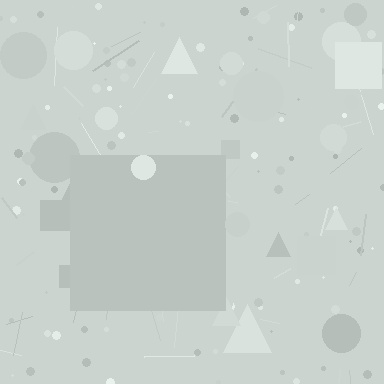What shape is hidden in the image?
A square is hidden in the image.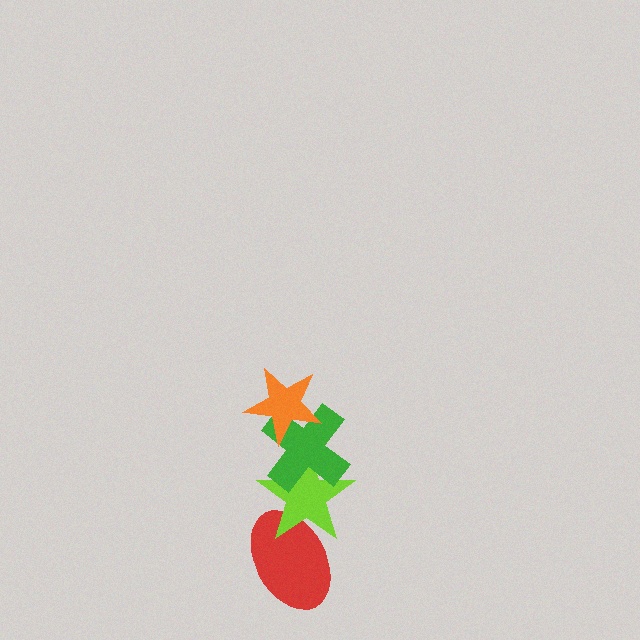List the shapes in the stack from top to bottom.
From top to bottom: the orange star, the green cross, the lime star, the red ellipse.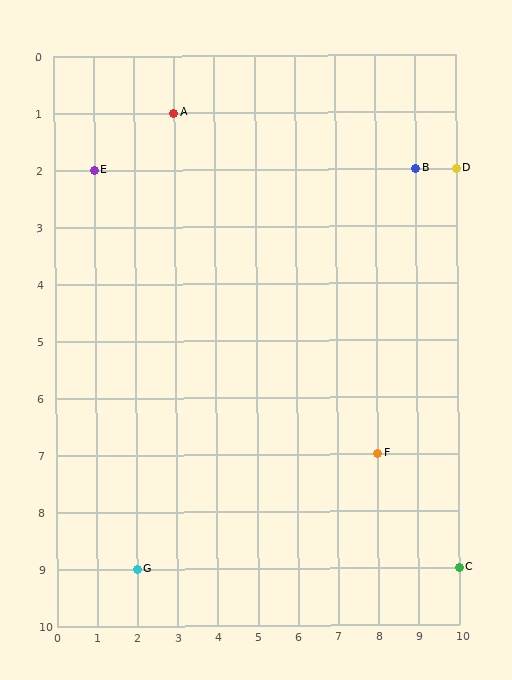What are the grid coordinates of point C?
Point C is at grid coordinates (10, 9).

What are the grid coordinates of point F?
Point F is at grid coordinates (8, 7).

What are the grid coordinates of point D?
Point D is at grid coordinates (10, 2).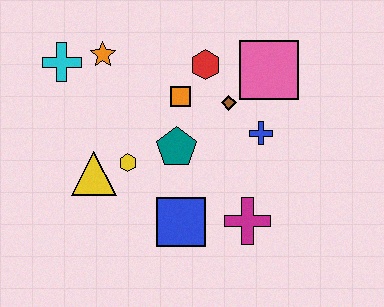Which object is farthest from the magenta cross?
The cyan cross is farthest from the magenta cross.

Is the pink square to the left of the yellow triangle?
No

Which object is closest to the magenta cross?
The blue square is closest to the magenta cross.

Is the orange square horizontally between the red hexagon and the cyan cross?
Yes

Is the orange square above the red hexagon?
No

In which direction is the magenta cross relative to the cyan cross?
The magenta cross is to the right of the cyan cross.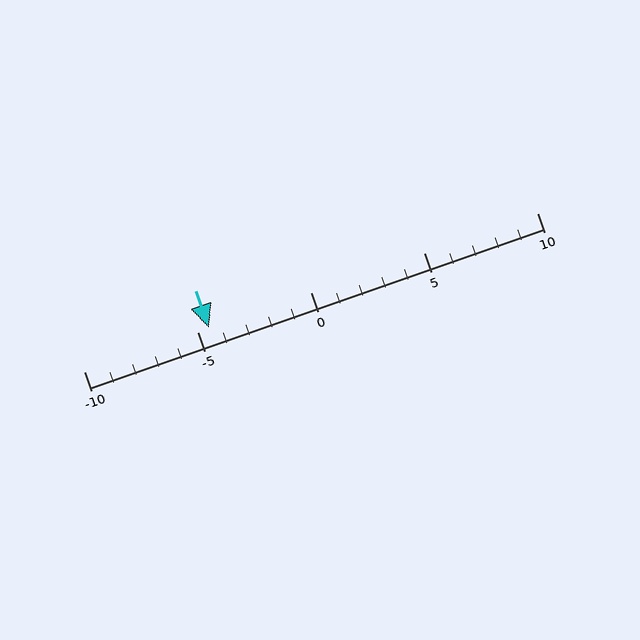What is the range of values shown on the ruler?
The ruler shows values from -10 to 10.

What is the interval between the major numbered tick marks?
The major tick marks are spaced 5 units apart.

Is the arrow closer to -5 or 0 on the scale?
The arrow is closer to -5.